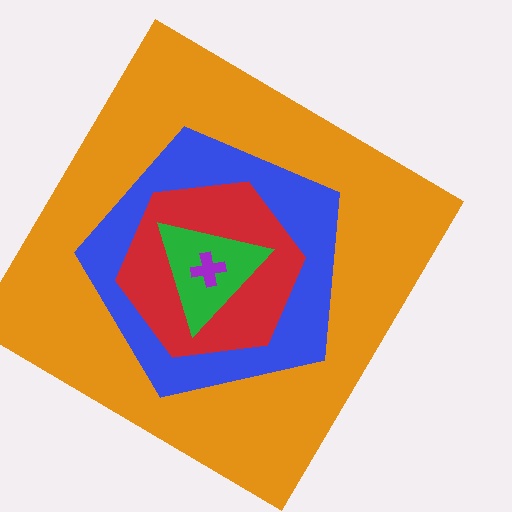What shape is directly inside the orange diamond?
The blue pentagon.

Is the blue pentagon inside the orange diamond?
Yes.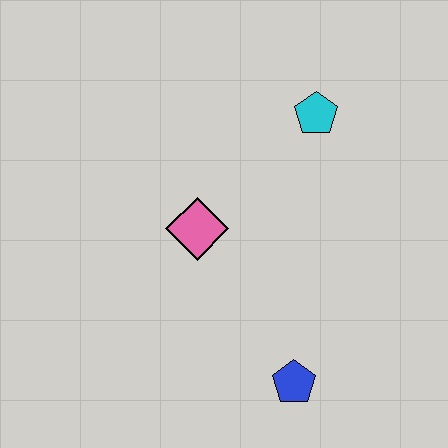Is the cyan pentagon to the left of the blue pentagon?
No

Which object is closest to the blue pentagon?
The pink diamond is closest to the blue pentagon.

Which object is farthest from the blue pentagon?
The cyan pentagon is farthest from the blue pentagon.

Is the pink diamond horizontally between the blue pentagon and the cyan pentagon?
No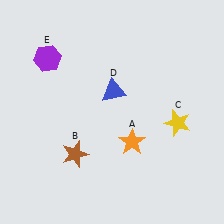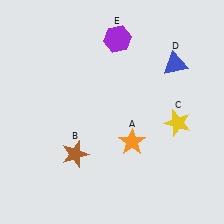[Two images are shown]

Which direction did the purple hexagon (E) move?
The purple hexagon (E) moved right.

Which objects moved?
The objects that moved are: the blue triangle (D), the purple hexagon (E).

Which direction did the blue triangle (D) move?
The blue triangle (D) moved right.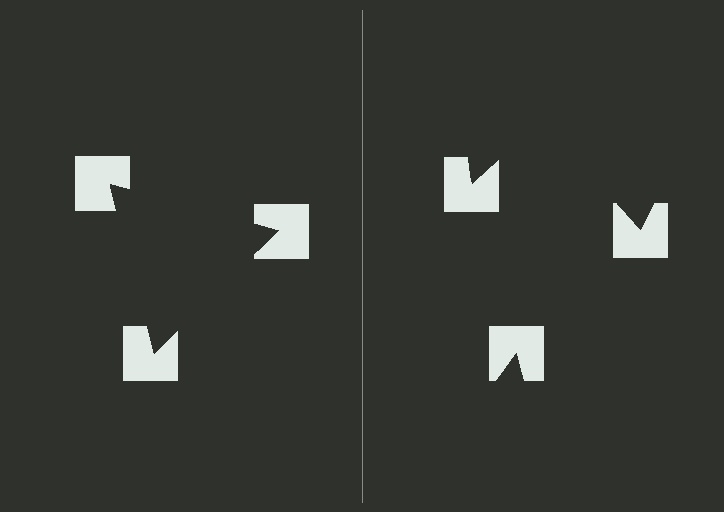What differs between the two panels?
The notched squares are positioned identically on both sides; only the wedge orientations differ. On the left they align to a triangle; on the right they are misaligned.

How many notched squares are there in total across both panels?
6 — 3 on each side.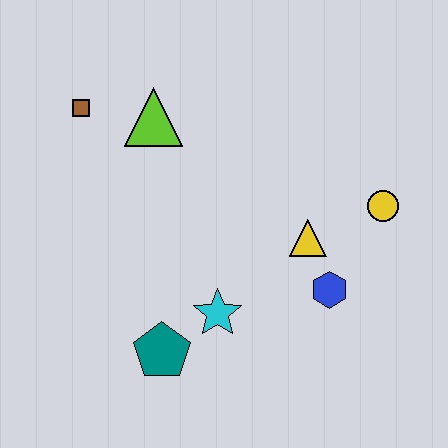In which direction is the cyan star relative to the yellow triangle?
The cyan star is to the left of the yellow triangle.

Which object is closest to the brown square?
The lime triangle is closest to the brown square.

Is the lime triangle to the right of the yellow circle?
No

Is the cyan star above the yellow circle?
No